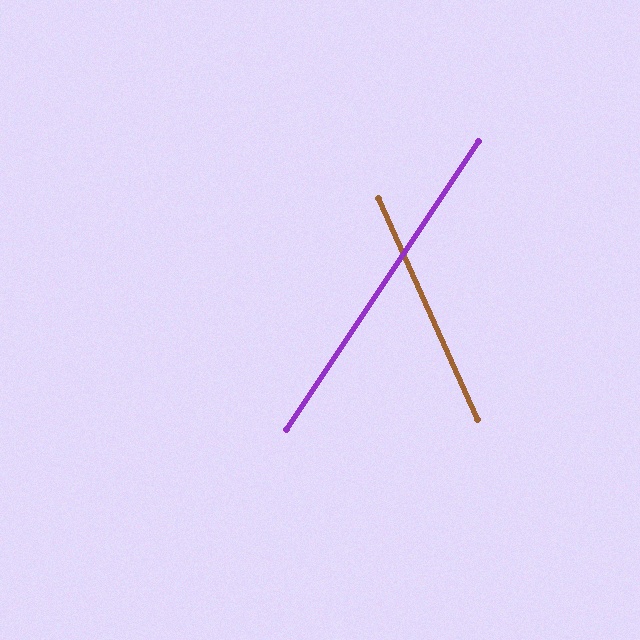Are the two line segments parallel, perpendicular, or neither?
Neither parallel nor perpendicular — they differ by about 58°.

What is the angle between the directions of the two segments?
Approximately 58 degrees.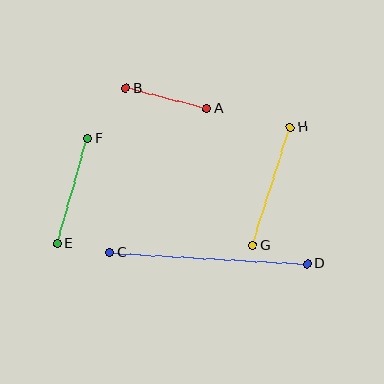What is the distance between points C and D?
The distance is approximately 198 pixels.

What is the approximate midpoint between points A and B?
The midpoint is at approximately (166, 99) pixels.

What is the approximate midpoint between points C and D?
The midpoint is at approximately (209, 258) pixels.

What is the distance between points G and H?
The distance is approximately 123 pixels.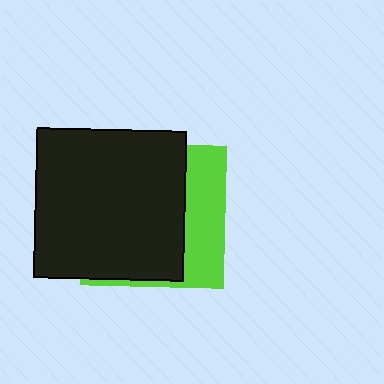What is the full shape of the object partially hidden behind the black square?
The partially hidden object is a lime square.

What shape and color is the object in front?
The object in front is a black square.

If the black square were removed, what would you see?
You would see the complete lime square.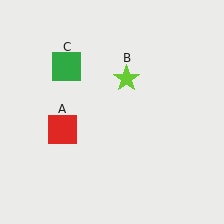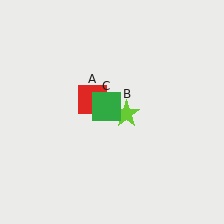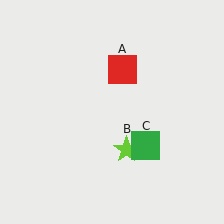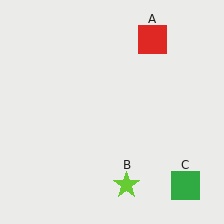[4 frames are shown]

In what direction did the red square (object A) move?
The red square (object A) moved up and to the right.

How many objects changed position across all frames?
3 objects changed position: red square (object A), lime star (object B), green square (object C).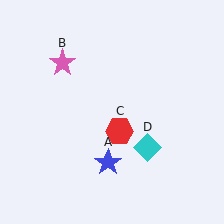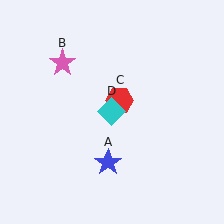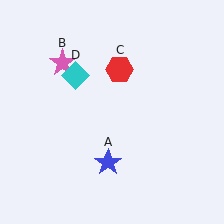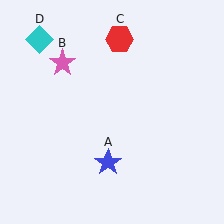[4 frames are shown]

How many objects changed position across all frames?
2 objects changed position: red hexagon (object C), cyan diamond (object D).